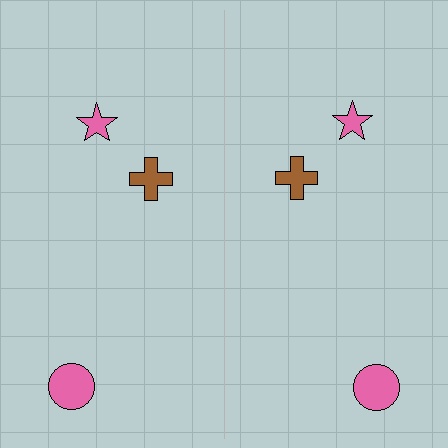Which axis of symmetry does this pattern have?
The pattern has a vertical axis of symmetry running through the center of the image.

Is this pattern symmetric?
Yes, this pattern has bilateral (reflection) symmetry.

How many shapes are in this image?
There are 6 shapes in this image.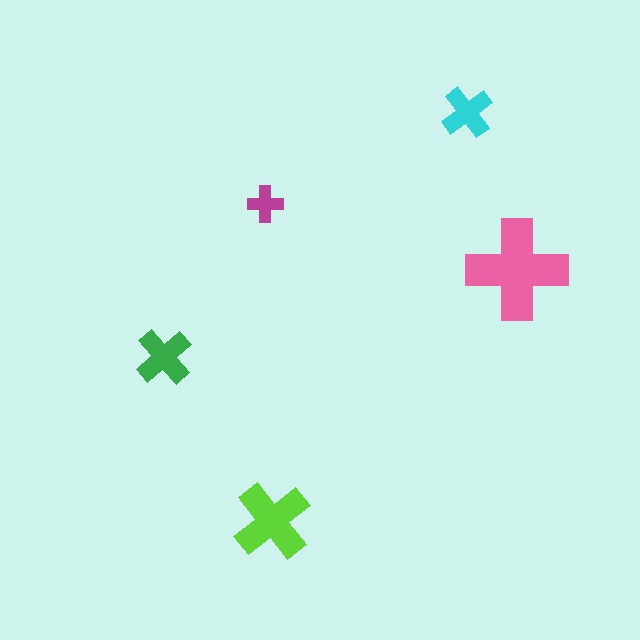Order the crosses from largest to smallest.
the pink one, the lime one, the green one, the cyan one, the magenta one.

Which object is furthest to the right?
The pink cross is rightmost.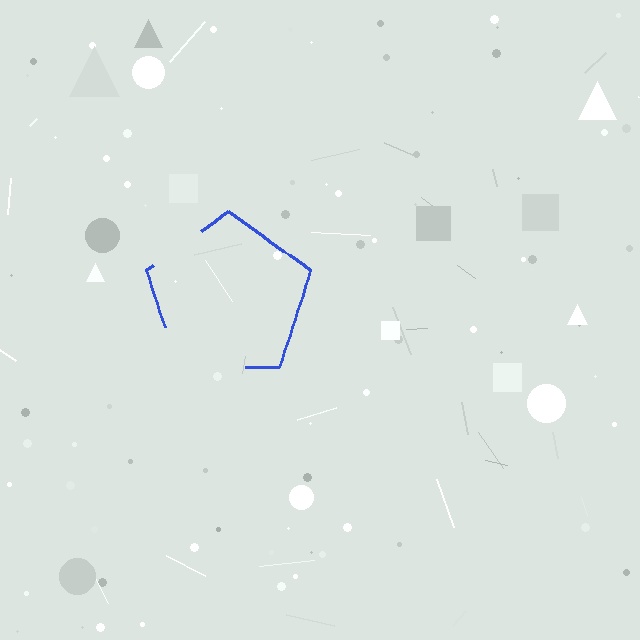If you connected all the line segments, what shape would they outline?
They would outline a pentagon.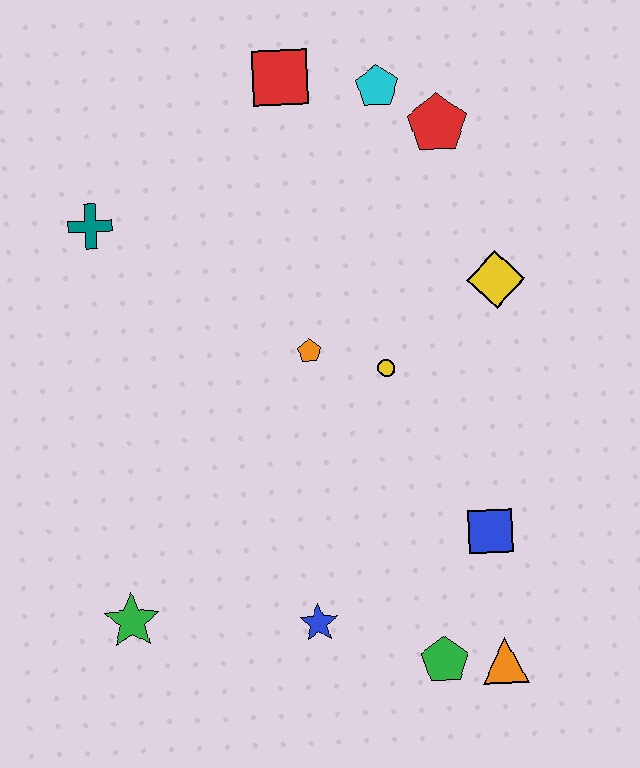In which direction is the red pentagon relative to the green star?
The red pentagon is above the green star.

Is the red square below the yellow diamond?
No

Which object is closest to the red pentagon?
The cyan pentagon is closest to the red pentagon.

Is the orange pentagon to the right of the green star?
Yes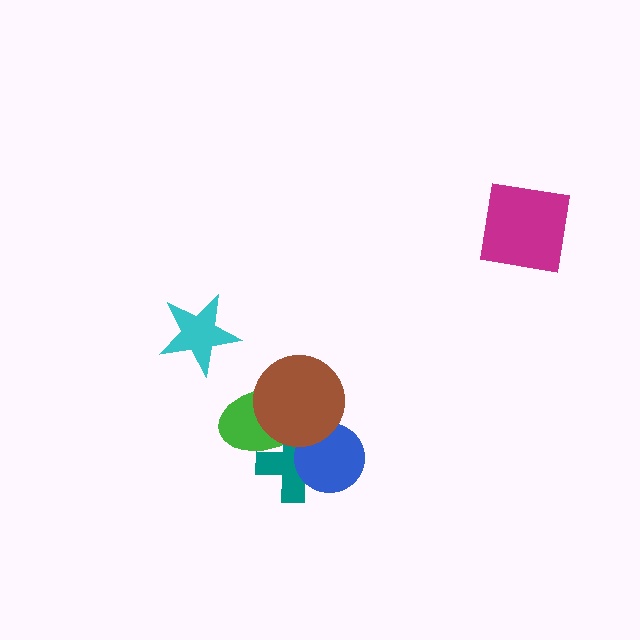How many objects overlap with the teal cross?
3 objects overlap with the teal cross.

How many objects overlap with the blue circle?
2 objects overlap with the blue circle.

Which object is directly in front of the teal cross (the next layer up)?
The blue circle is directly in front of the teal cross.